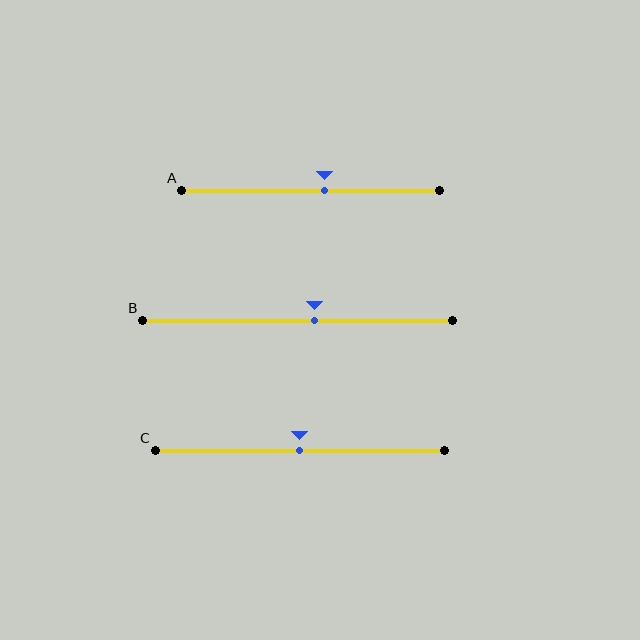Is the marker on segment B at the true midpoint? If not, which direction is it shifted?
No, the marker on segment B is shifted to the right by about 5% of the segment length.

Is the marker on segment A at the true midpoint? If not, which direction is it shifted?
No, the marker on segment A is shifted to the right by about 5% of the segment length.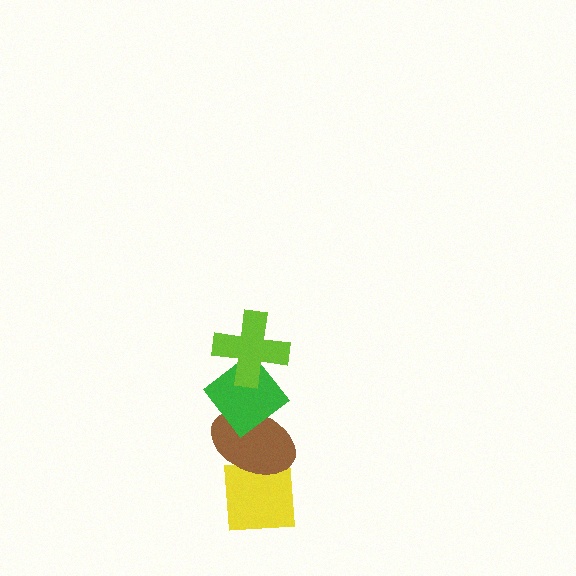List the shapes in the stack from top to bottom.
From top to bottom: the lime cross, the green diamond, the brown ellipse, the yellow square.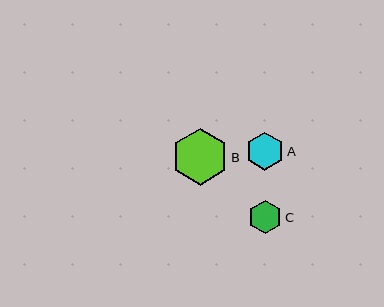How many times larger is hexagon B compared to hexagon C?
Hexagon B is approximately 1.7 times the size of hexagon C.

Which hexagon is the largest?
Hexagon B is the largest with a size of approximately 56 pixels.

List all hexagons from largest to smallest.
From largest to smallest: B, A, C.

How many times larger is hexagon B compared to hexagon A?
Hexagon B is approximately 1.5 times the size of hexagon A.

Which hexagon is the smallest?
Hexagon C is the smallest with a size of approximately 33 pixels.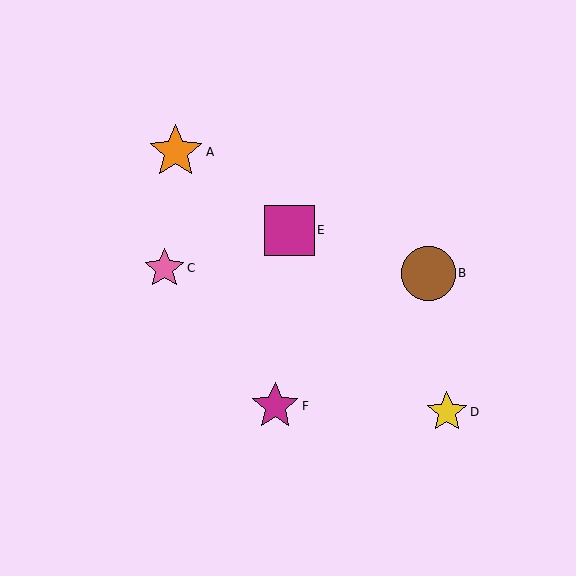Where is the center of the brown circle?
The center of the brown circle is at (429, 273).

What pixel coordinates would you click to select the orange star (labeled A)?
Click at (176, 152) to select the orange star A.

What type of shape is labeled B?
Shape B is a brown circle.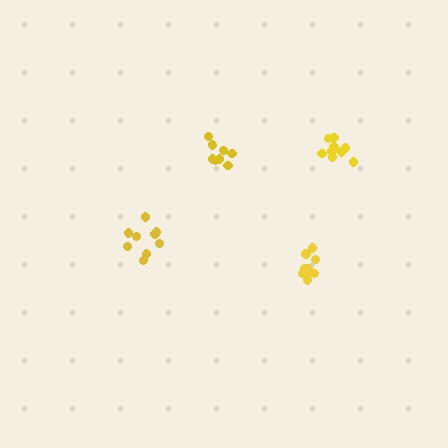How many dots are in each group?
Group 1: 9 dots, Group 2: 10 dots, Group 3: 8 dots, Group 4: 9 dots (36 total).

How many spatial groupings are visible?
There are 4 spatial groupings.